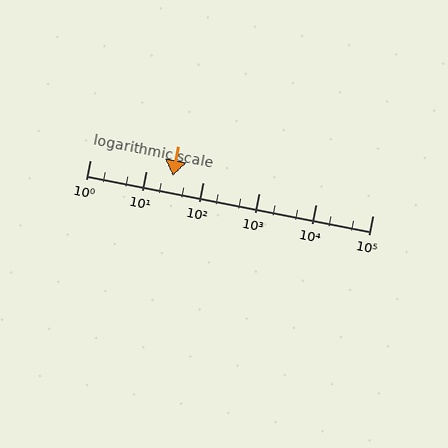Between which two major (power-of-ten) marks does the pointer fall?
The pointer is between 10 and 100.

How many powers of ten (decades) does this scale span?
The scale spans 5 decades, from 1 to 100000.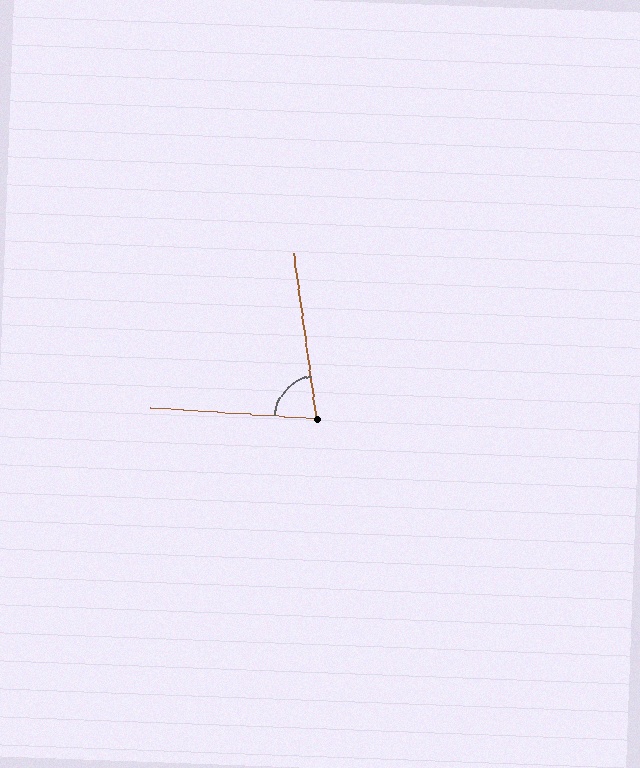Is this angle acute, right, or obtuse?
It is acute.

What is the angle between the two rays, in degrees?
Approximately 78 degrees.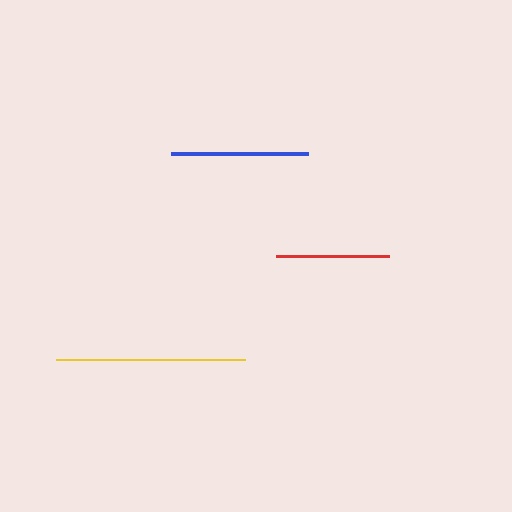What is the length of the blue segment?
The blue segment is approximately 137 pixels long.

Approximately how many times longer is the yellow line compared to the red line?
The yellow line is approximately 1.7 times the length of the red line.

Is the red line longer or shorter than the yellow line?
The yellow line is longer than the red line.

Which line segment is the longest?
The yellow line is the longest at approximately 190 pixels.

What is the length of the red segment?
The red segment is approximately 113 pixels long.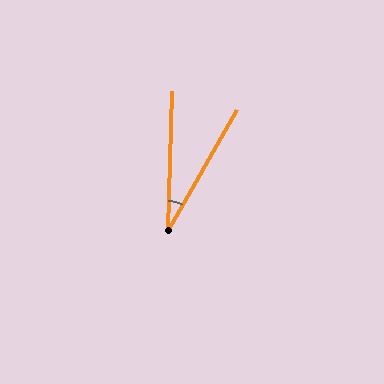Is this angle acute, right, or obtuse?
It is acute.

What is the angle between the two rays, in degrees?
Approximately 28 degrees.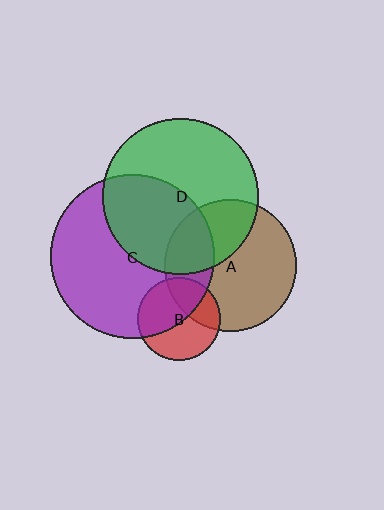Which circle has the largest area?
Circle C (purple).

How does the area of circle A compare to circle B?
Approximately 2.5 times.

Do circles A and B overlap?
Yes.